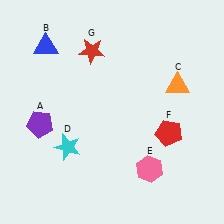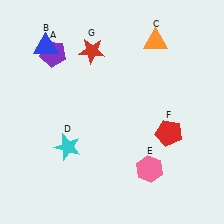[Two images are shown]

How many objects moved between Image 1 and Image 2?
2 objects moved between the two images.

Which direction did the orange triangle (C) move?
The orange triangle (C) moved up.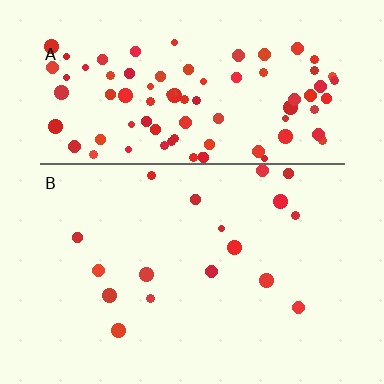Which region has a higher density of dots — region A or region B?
A (the top).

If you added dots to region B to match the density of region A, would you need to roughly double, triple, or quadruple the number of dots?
Approximately quadruple.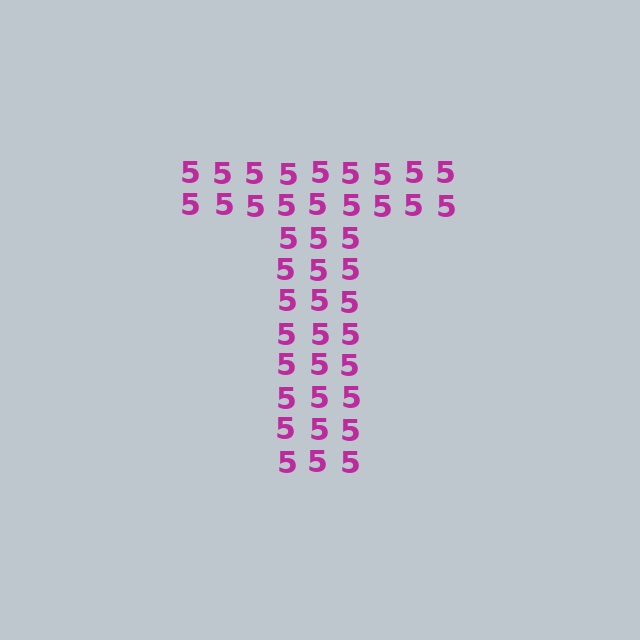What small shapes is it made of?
It is made of small digit 5's.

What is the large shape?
The large shape is the letter T.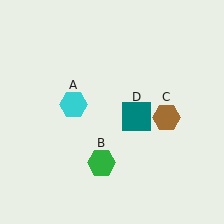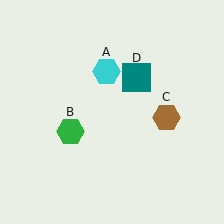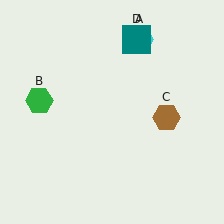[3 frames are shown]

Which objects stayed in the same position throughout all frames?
Brown hexagon (object C) remained stationary.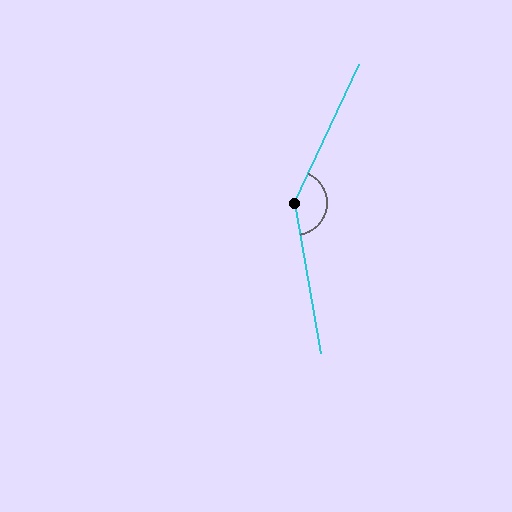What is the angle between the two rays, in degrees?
Approximately 145 degrees.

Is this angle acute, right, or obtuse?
It is obtuse.